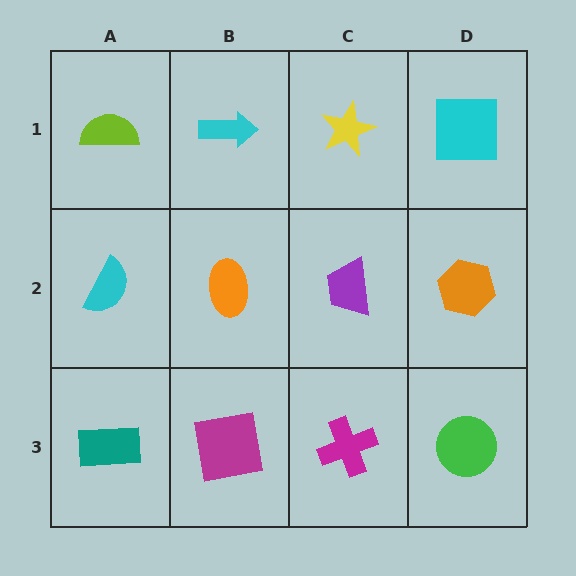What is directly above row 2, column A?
A lime semicircle.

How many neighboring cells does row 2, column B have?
4.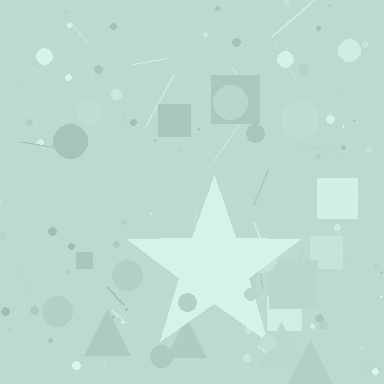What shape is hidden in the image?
A star is hidden in the image.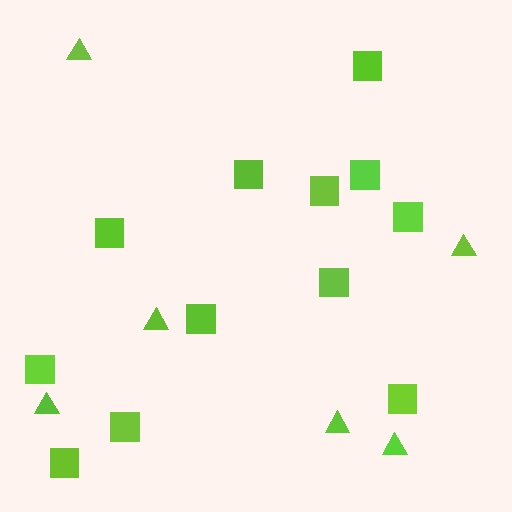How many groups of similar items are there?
There are 2 groups: one group of triangles (6) and one group of squares (12).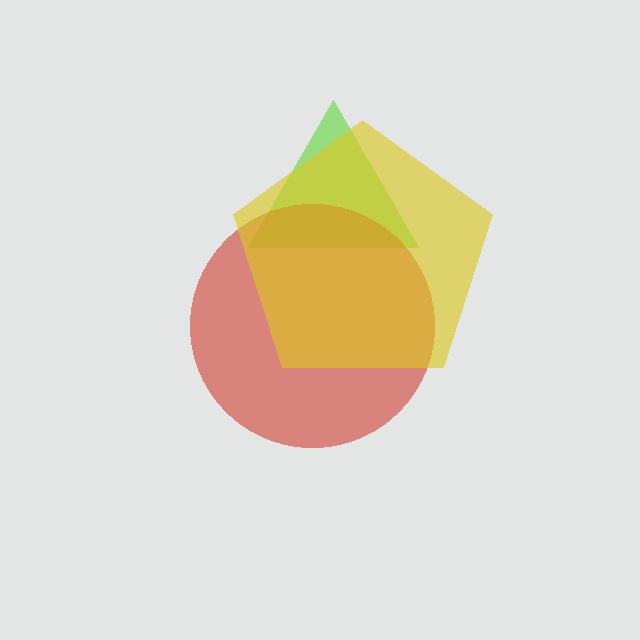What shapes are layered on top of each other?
The layered shapes are: a lime triangle, a red circle, a yellow pentagon.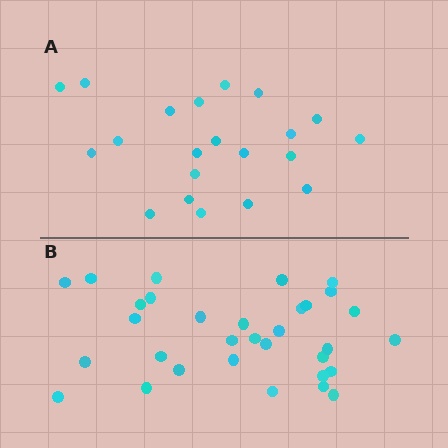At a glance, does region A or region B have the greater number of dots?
Region B (the bottom region) has more dots.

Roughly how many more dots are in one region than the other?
Region B has roughly 12 or so more dots than region A.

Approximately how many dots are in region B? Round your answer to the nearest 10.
About 30 dots. (The exact count is 32, which rounds to 30.)